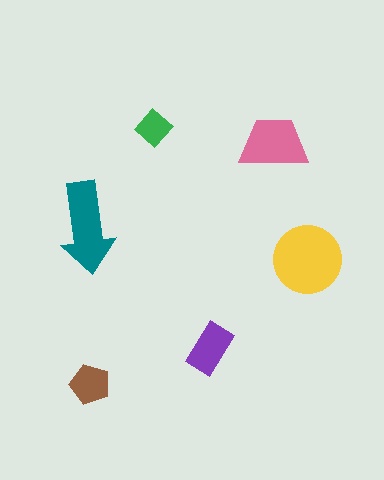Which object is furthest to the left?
The teal arrow is leftmost.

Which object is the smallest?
The green diamond.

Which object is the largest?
The yellow circle.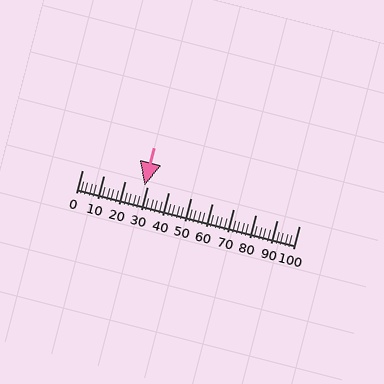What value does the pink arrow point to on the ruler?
The pink arrow points to approximately 29.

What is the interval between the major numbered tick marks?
The major tick marks are spaced 10 units apart.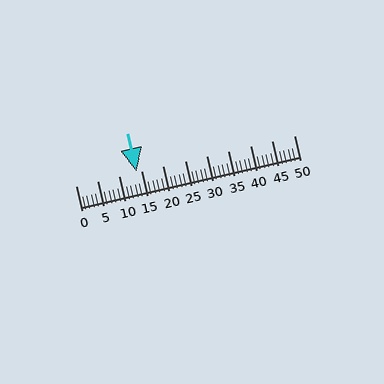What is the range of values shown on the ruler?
The ruler shows values from 0 to 50.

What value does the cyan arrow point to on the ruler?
The cyan arrow points to approximately 14.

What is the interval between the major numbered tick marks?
The major tick marks are spaced 5 units apart.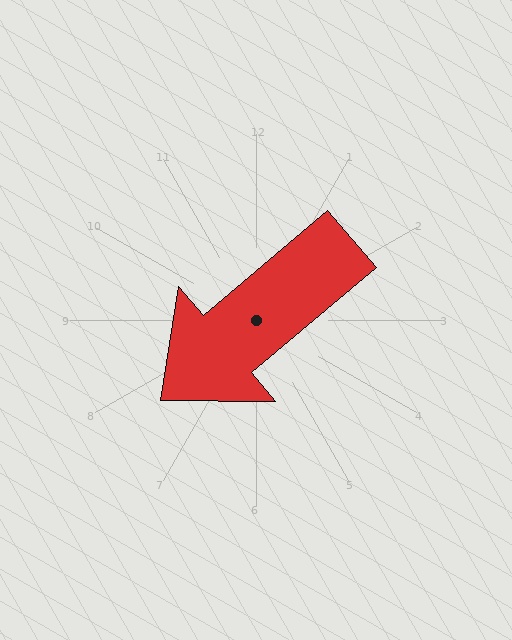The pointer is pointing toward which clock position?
Roughly 8 o'clock.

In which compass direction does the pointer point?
Southwest.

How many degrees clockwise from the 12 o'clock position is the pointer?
Approximately 230 degrees.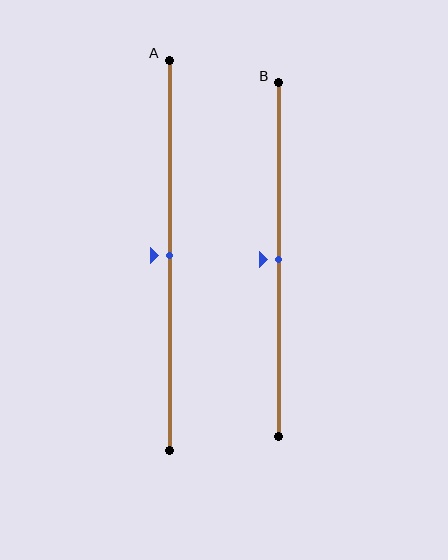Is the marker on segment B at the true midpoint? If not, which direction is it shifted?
Yes, the marker on segment B is at the true midpoint.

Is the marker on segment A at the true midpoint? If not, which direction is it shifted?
Yes, the marker on segment A is at the true midpoint.